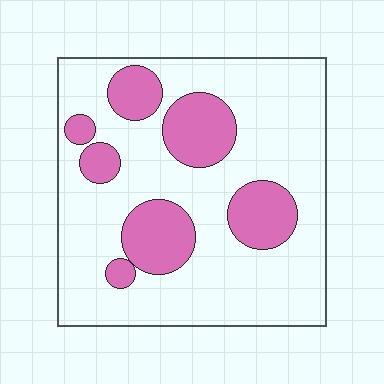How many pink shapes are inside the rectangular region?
7.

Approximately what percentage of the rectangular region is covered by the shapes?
Approximately 25%.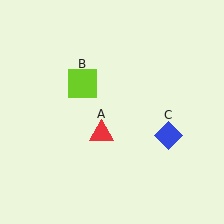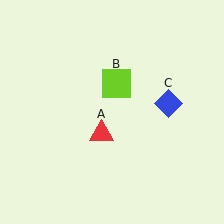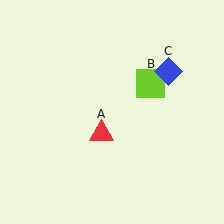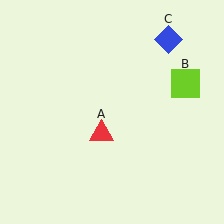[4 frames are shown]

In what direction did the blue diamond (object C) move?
The blue diamond (object C) moved up.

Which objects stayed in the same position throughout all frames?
Red triangle (object A) remained stationary.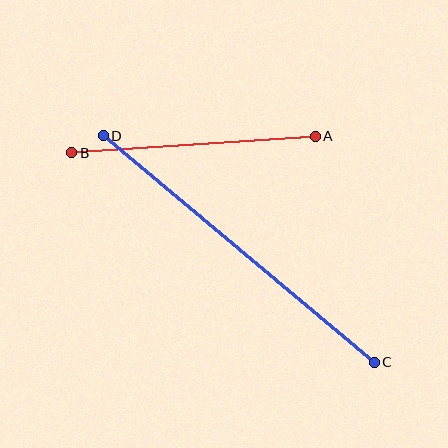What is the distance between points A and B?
The distance is approximately 244 pixels.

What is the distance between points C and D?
The distance is approximately 353 pixels.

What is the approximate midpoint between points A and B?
The midpoint is at approximately (194, 144) pixels.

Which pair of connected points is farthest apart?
Points C and D are farthest apart.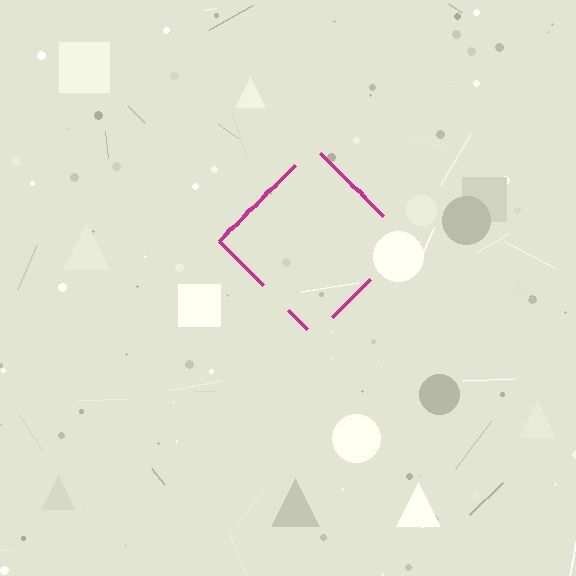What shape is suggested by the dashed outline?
The dashed outline suggests a diamond.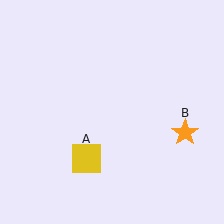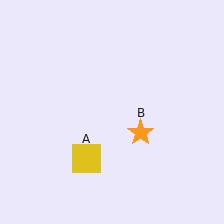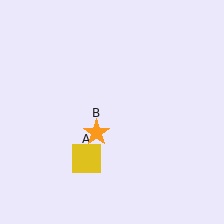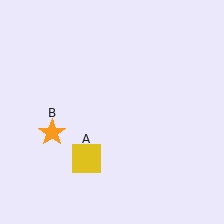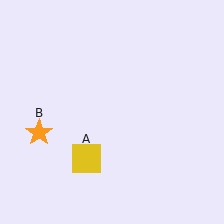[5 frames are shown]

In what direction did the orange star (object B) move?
The orange star (object B) moved left.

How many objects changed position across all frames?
1 object changed position: orange star (object B).